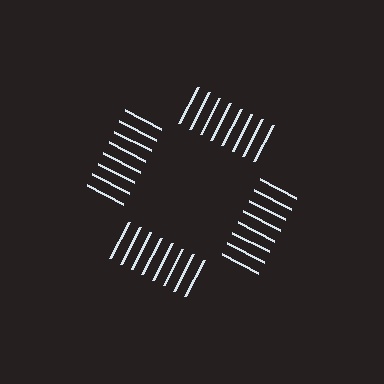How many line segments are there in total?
32 — 8 along each of the 4 edges.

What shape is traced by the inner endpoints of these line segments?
An illusory square — the line segments terminate on its edges but no continuous stroke is drawn.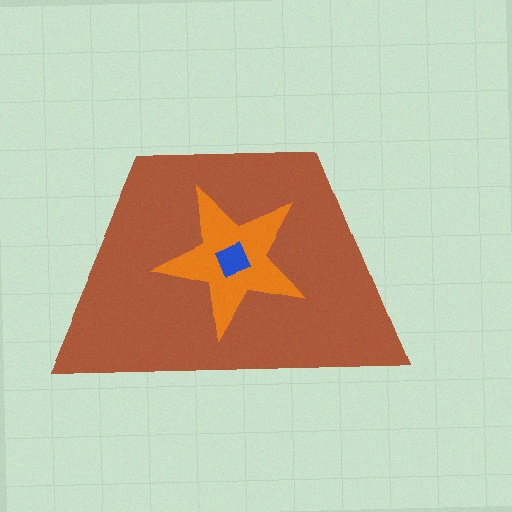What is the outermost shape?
The brown trapezoid.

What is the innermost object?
The blue diamond.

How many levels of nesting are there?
3.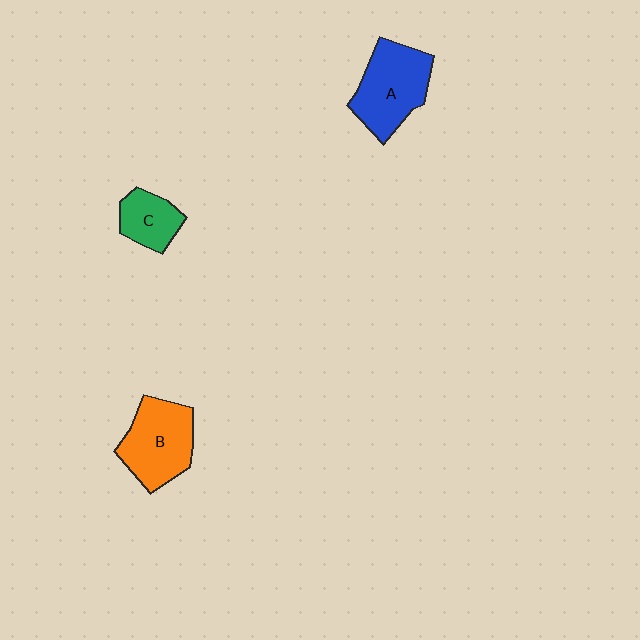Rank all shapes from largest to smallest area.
From largest to smallest: A (blue), B (orange), C (green).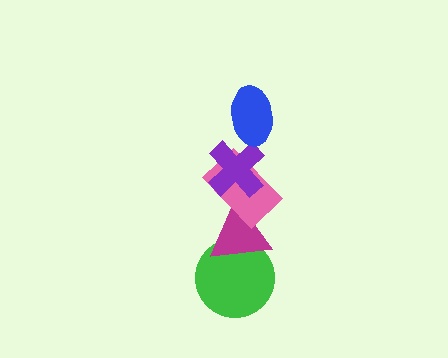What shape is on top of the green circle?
The magenta triangle is on top of the green circle.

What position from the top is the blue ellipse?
The blue ellipse is 1st from the top.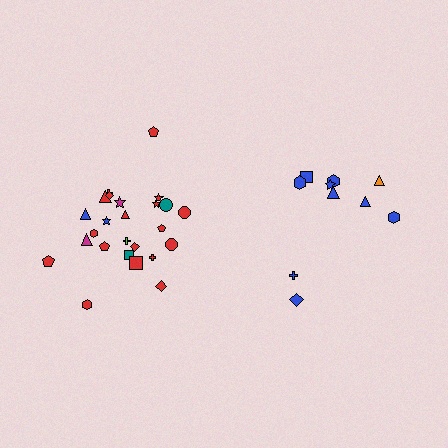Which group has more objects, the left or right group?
The left group.